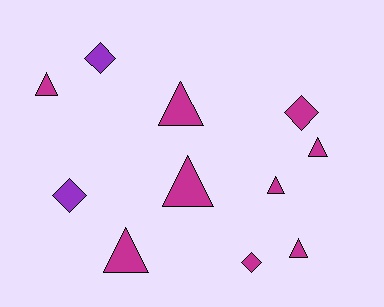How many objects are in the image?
There are 11 objects.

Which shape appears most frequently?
Triangle, with 7 objects.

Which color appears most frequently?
Magenta, with 9 objects.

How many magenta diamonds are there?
There are 2 magenta diamonds.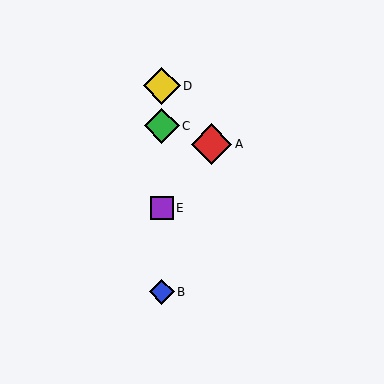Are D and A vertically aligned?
No, D is at x≈162 and A is at x≈211.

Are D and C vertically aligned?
Yes, both are at x≈162.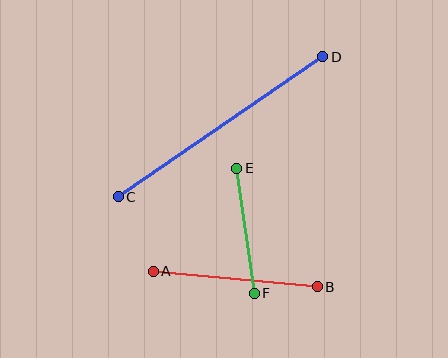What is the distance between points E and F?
The distance is approximately 126 pixels.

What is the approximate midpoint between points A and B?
The midpoint is at approximately (235, 279) pixels.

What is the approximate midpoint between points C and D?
The midpoint is at approximately (221, 127) pixels.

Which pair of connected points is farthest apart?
Points C and D are farthest apart.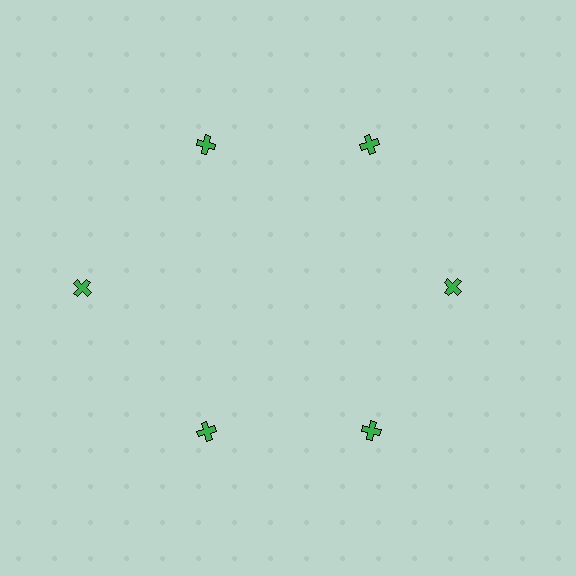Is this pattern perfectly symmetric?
No. The 6 green crosses are arranged in a ring, but one element near the 9 o'clock position is pushed outward from the center, breaking the 6-fold rotational symmetry.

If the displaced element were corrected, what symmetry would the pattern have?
It would have 6-fold rotational symmetry — the pattern would map onto itself every 60 degrees.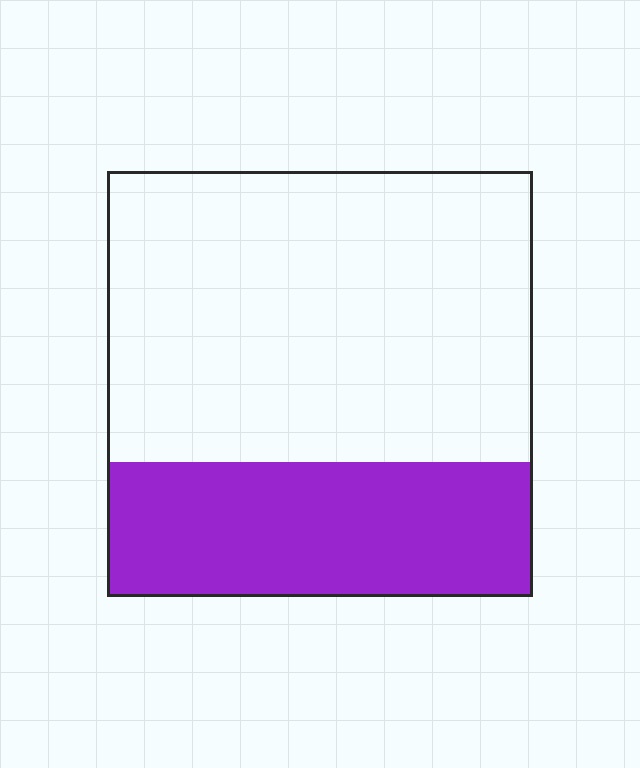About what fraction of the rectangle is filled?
About one third (1/3).